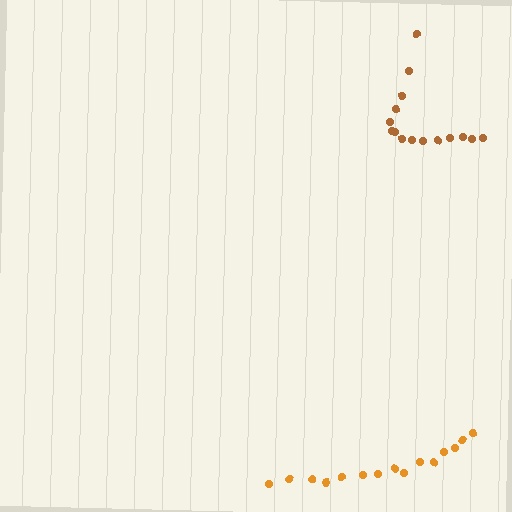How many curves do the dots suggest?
There are 2 distinct paths.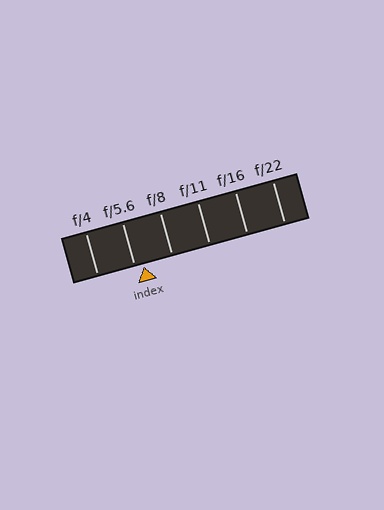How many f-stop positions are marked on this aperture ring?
There are 6 f-stop positions marked.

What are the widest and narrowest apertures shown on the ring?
The widest aperture shown is f/4 and the narrowest is f/22.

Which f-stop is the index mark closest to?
The index mark is closest to f/5.6.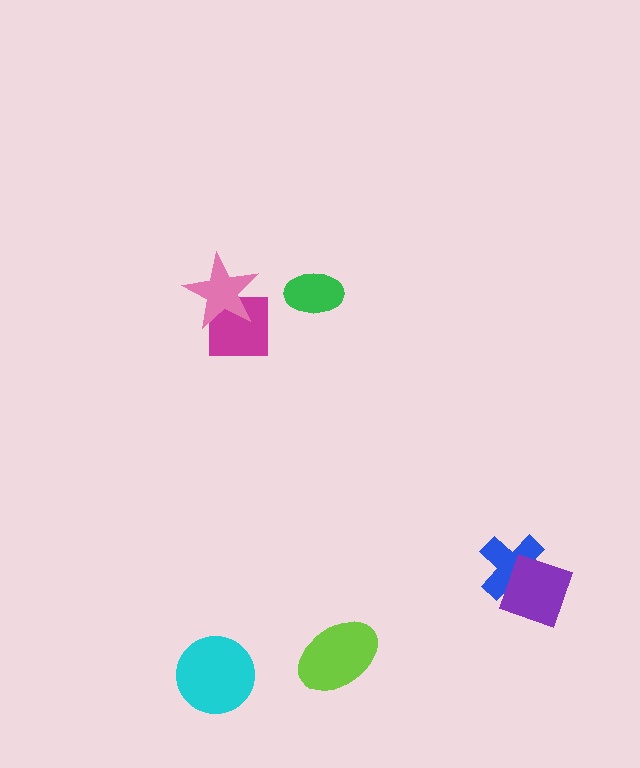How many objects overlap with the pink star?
1 object overlaps with the pink star.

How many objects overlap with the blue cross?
1 object overlaps with the blue cross.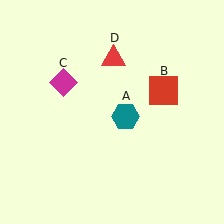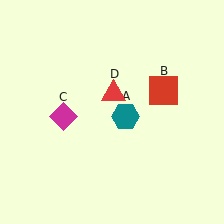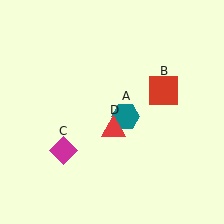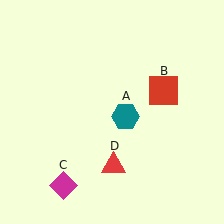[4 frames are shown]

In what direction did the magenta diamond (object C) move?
The magenta diamond (object C) moved down.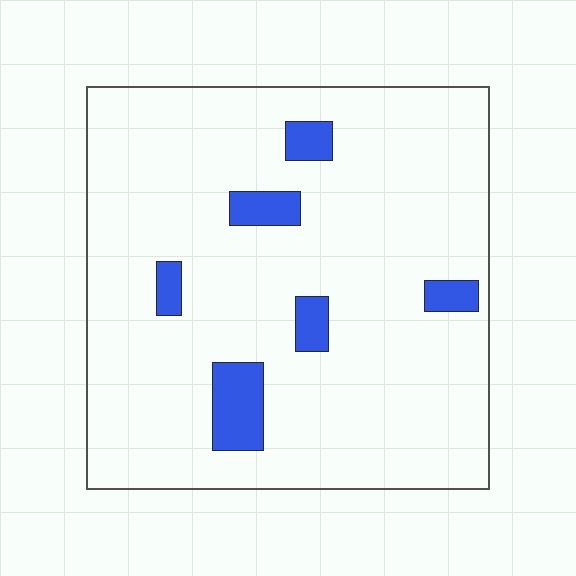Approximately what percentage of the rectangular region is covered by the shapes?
Approximately 10%.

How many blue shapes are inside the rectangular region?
6.